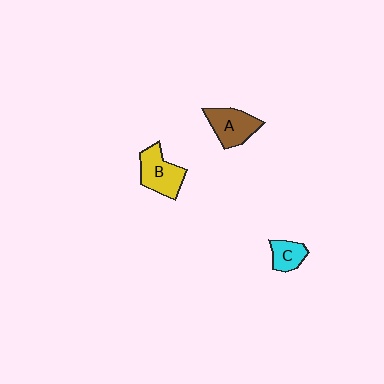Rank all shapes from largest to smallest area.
From largest to smallest: B (yellow), A (brown), C (cyan).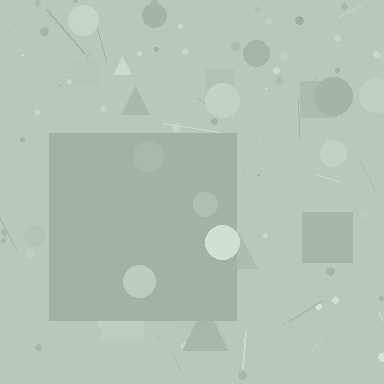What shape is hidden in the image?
A square is hidden in the image.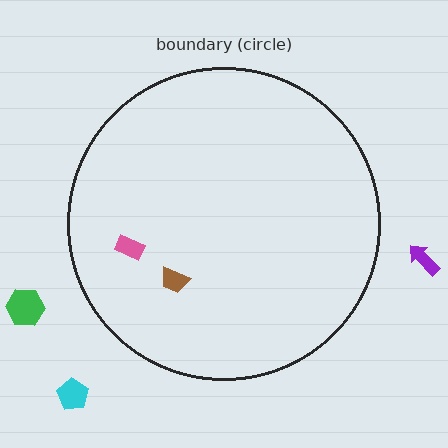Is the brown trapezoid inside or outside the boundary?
Inside.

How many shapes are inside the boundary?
2 inside, 3 outside.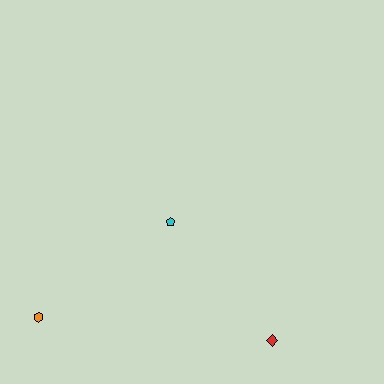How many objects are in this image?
There are 3 objects.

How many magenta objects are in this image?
There are no magenta objects.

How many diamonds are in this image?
There is 1 diamond.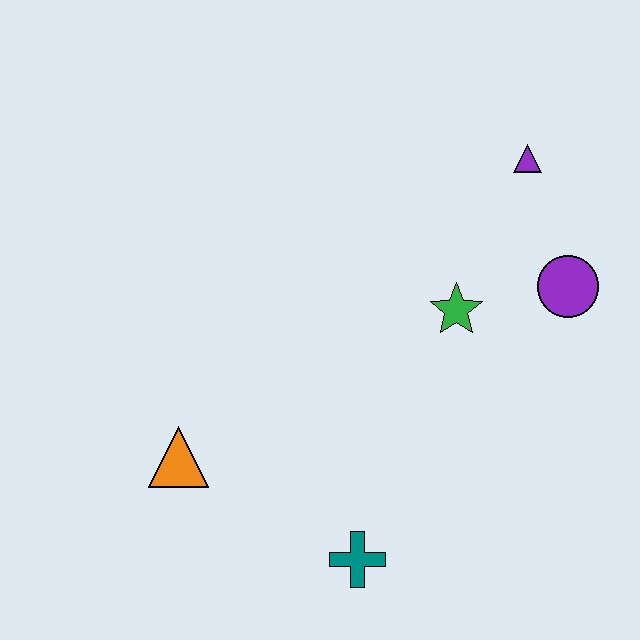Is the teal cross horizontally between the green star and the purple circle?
No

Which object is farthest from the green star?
The orange triangle is farthest from the green star.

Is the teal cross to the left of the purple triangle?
Yes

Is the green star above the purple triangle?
No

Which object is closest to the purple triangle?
The purple circle is closest to the purple triangle.